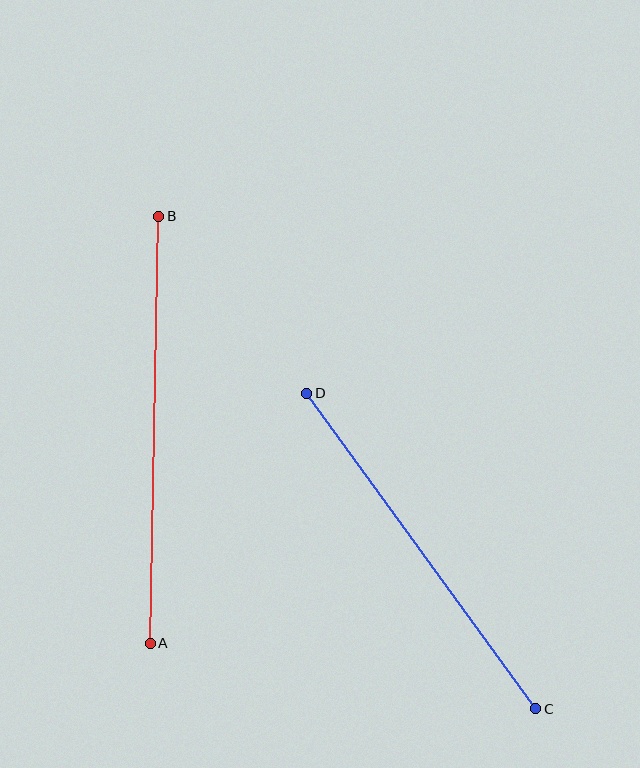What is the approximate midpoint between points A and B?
The midpoint is at approximately (154, 430) pixels.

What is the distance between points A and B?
The distance is approximately 427 pixels.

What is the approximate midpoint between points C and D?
The midpoint is at approximately (421, 551) pixels.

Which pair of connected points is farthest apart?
Points A and B are farthest apart.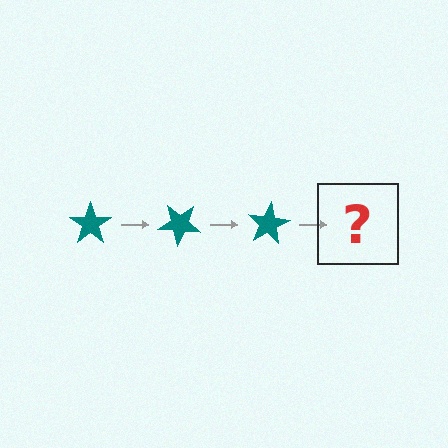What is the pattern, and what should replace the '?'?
The pattern is that the star rotates 40 degrees each step. The '?' should be a teal star rotated 120 degrees.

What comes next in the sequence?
The next element should be a teal star rotated 120 degrees.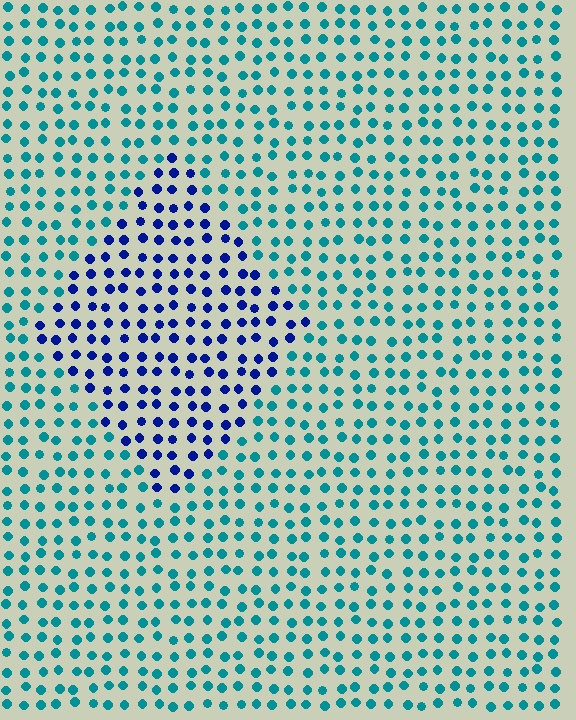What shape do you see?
I see a diamond.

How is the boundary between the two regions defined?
The boundary is defined purely by a slight shift in hue (about 51 degrees). Spacing, size, and orientation are identical on both sides.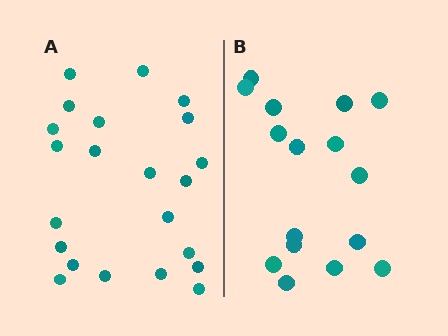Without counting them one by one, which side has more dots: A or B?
Region A (the left region) has more dots.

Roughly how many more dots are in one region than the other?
Region A has about 6 more dots than region B.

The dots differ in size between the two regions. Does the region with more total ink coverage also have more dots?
No. Region B has more total ink coverage because its dots are larger, but region A actually contains more individual dots. Total area can be misleading — the number of items is what matters here.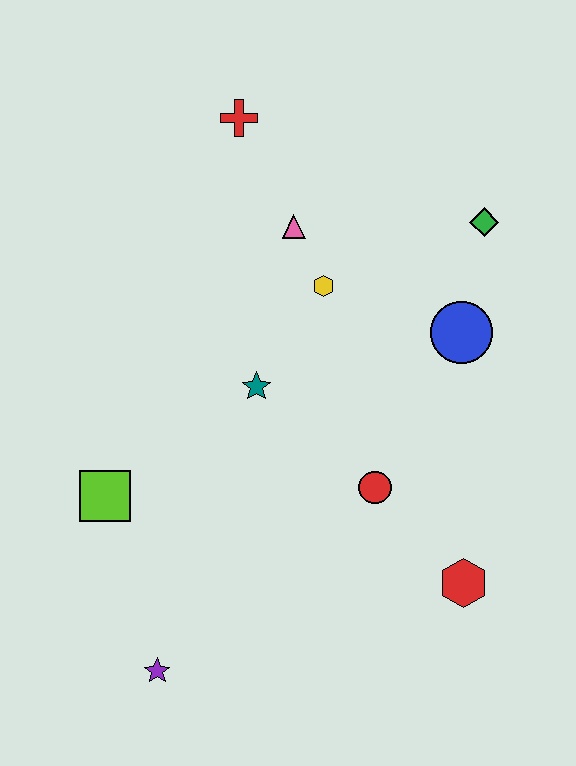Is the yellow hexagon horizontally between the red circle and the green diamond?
No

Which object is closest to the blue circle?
The green diamond is closest to the blue circle.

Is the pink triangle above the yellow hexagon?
Yes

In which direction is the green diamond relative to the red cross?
The green diamond is to the right of the red cross.